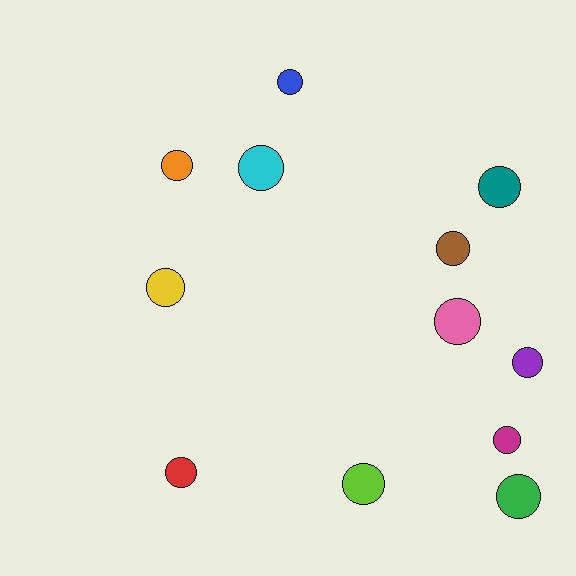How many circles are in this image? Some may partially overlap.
There are 12 circles.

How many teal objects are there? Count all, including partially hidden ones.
There is 1 teal object.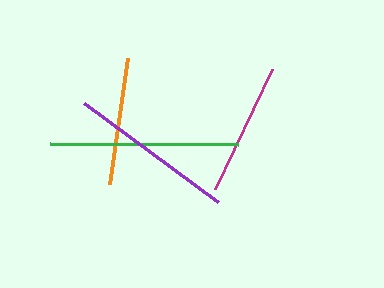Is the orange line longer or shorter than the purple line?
The purple line is longer than the orange line.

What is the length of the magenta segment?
The magenta segment is approximately 133 pixels long.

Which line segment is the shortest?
The orange line is the shortest at approximately 127 pixels.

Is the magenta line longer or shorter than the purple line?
The purple line is longer than the magenta line.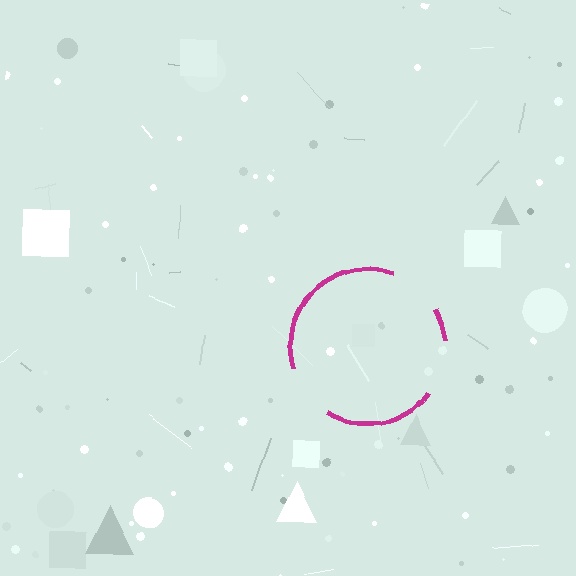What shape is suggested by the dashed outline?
The dashed outline suggests a circle.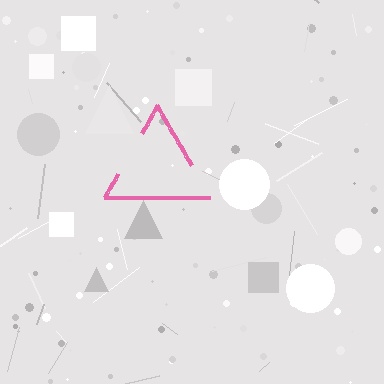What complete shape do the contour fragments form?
The contour fragments form a triangle.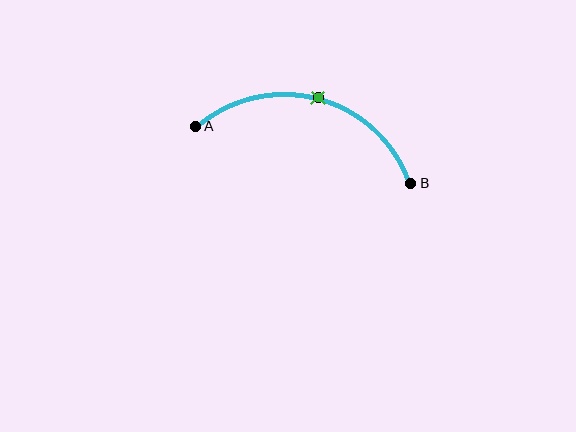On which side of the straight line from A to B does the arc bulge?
The arc bulges above the straight line connecting A and B.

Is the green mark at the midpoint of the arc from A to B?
Yes. The green mark lies on the arc at equal arc-length from both A and B — it is the arc midpoint.